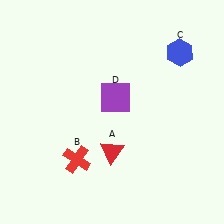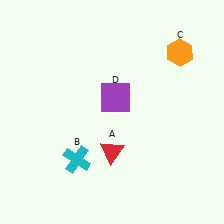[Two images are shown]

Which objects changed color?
B changed from red to cyan. C changed from blue to orange.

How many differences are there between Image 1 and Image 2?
There are 2 differences between the two images.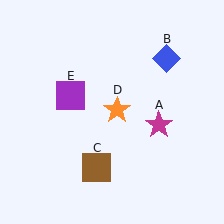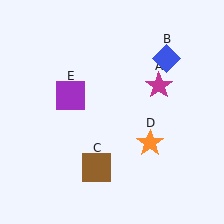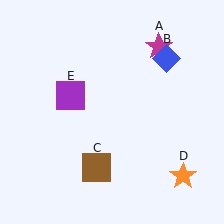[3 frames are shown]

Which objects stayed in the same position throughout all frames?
Blue diamond (object B) and brown square (object C) and purple square (object E) remained stationary.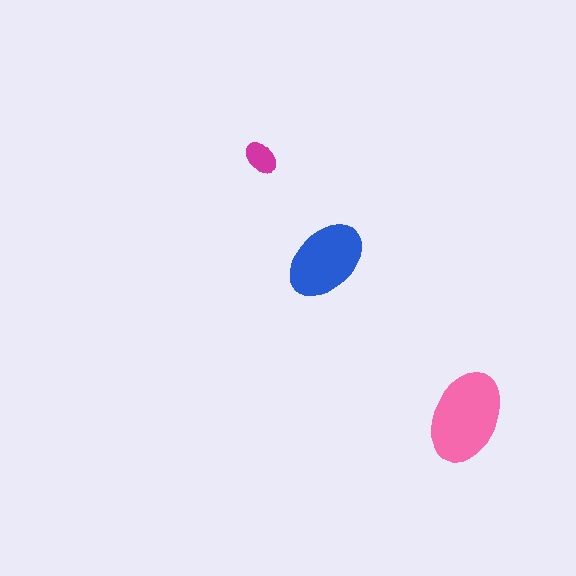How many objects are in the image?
There are 3 objects in the image.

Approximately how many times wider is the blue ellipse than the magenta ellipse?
About 2.5 times wider.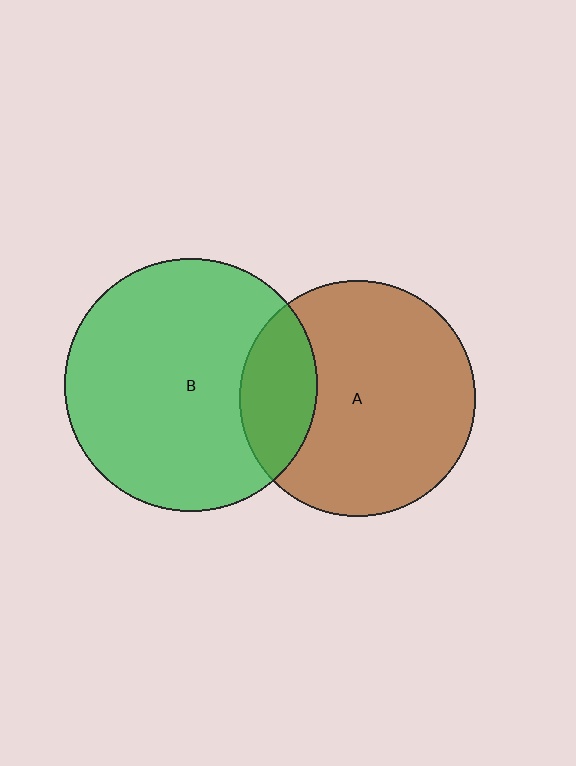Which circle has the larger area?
Circle B (green).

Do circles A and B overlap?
Yes.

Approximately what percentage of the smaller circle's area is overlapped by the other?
Approximately 20%.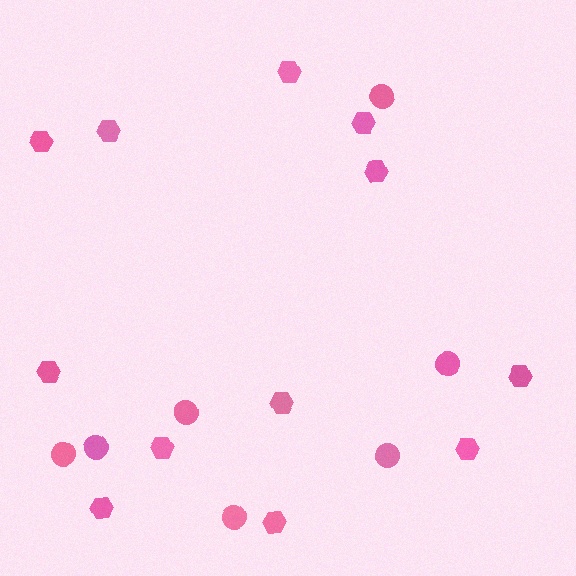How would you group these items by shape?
There are 2 groups: one group of hexagons (12) and one group of circles (7).